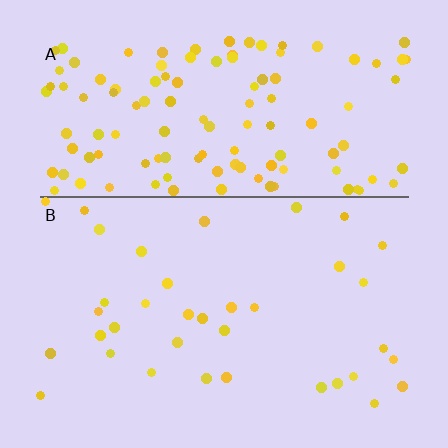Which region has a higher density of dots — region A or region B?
A (the top).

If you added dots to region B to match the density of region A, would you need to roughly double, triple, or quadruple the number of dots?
Approximately quadruple.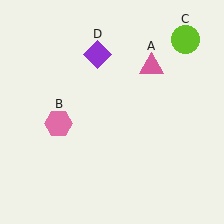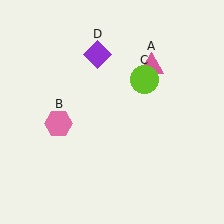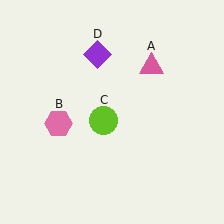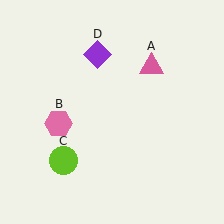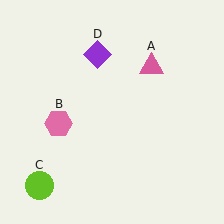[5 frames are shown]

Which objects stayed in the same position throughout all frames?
Pink triangle (object A) and pink hexagon (object B) and purple diamond (object D) remained stationary.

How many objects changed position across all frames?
1 object changed position: lime circle (object C).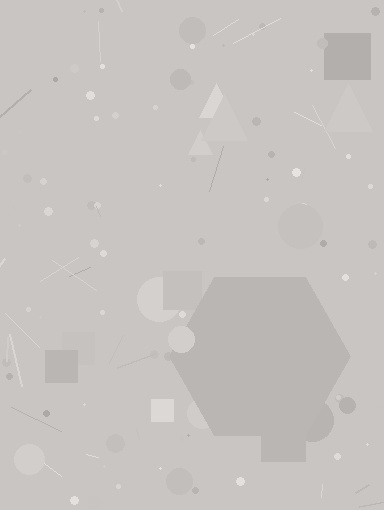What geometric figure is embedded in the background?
A hexagon is embedded in the background.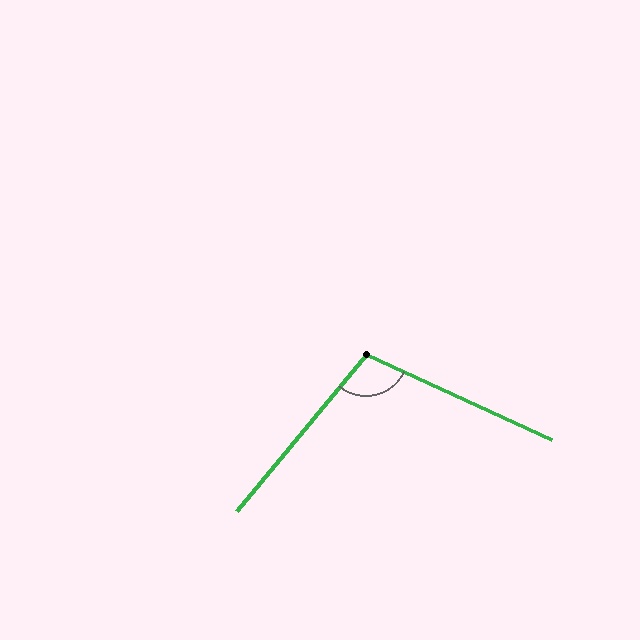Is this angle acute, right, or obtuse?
It is obtuse.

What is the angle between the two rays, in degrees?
Approximately 105 degrees.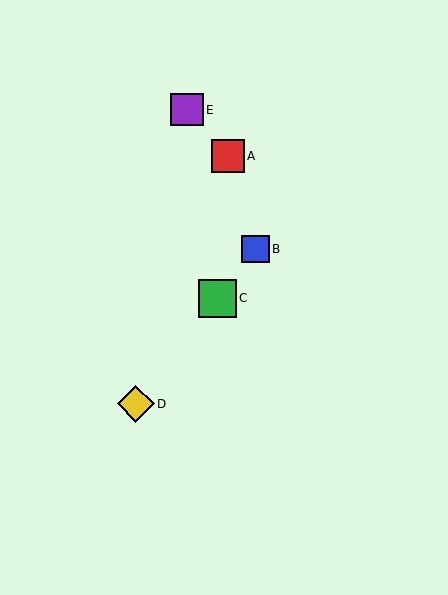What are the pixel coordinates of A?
Object A is at (228, 156).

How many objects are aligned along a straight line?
3 objects (B, C, D) are aligned along a straight line.